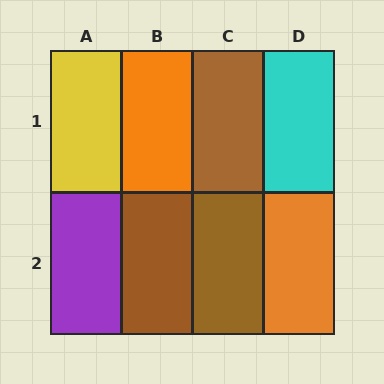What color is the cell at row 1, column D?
Cyan.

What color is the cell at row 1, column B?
Orange.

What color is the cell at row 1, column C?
Brown.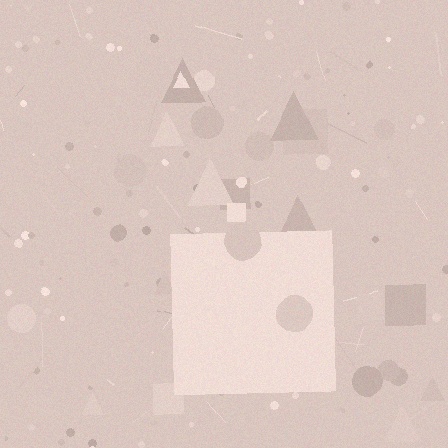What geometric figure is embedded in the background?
A square is embedded in the background.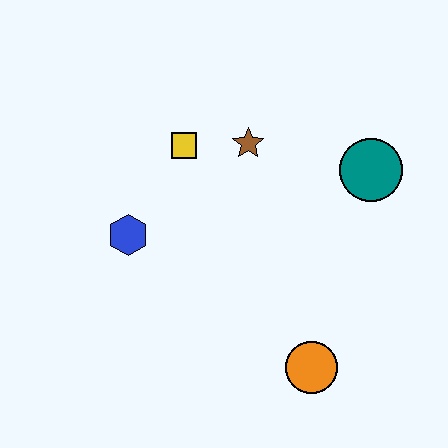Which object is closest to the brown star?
The yellow square is closest to the brown star.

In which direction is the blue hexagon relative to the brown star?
The blue hexagon is to the left of the brown star.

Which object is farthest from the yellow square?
The orange circle is farthest from the yellow square.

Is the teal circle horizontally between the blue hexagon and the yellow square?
No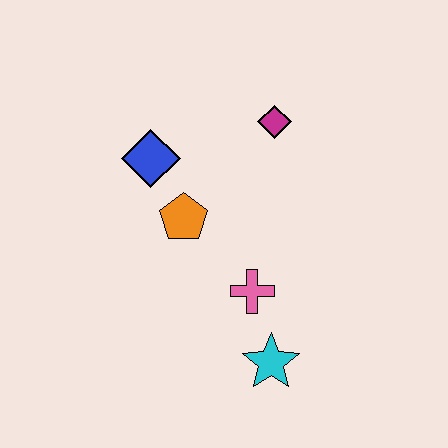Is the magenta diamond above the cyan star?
Yes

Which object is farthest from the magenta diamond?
The cyan star is farthest from the magenta diamond.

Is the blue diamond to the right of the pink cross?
No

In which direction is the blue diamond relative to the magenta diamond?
The blue diamond is to the left of the magenta diamond.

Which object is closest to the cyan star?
The pink cross is closest to the cyan star.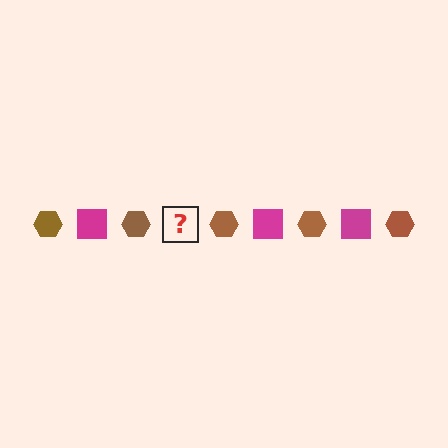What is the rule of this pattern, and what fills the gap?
The rule is that the pattern alternates between brown hexagon and magenta square. The gap should be filled with a magenta square.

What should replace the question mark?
The question mark should be replaced with a magenta square.